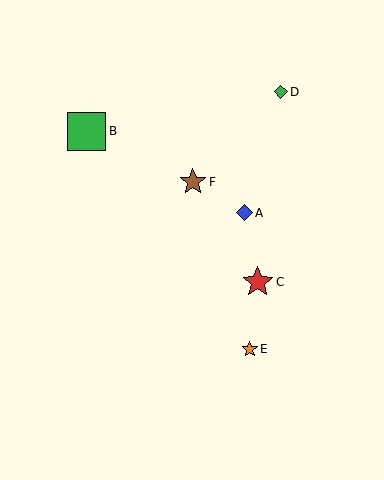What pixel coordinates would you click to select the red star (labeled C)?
Click at (258, 282) to select the red star C.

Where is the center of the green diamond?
The center of the green diamond is at (281, 92).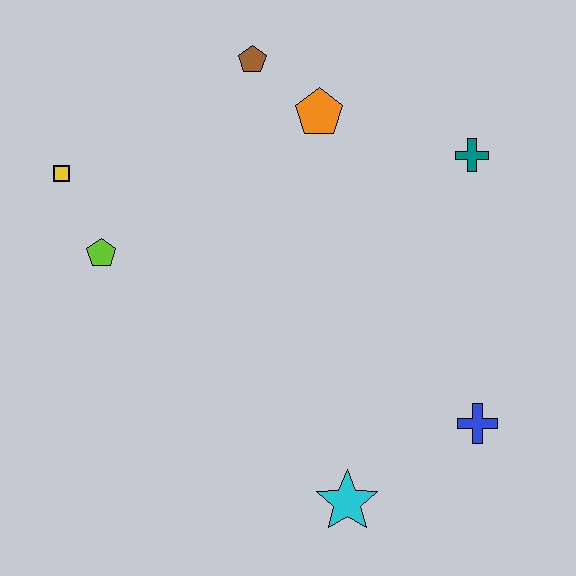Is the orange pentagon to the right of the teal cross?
No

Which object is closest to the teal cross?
The orange pentagon is closest to the teal cross.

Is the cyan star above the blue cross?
No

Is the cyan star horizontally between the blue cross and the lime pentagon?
Yes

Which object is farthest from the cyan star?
The brown pentagon is farthest from the cyan star.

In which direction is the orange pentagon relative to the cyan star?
The orange pentagon is above the cyan star.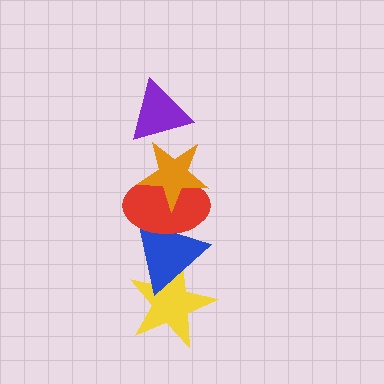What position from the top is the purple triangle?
The purple triangle is 1st from the top.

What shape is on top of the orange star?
The purple triangle is on top of the orange star.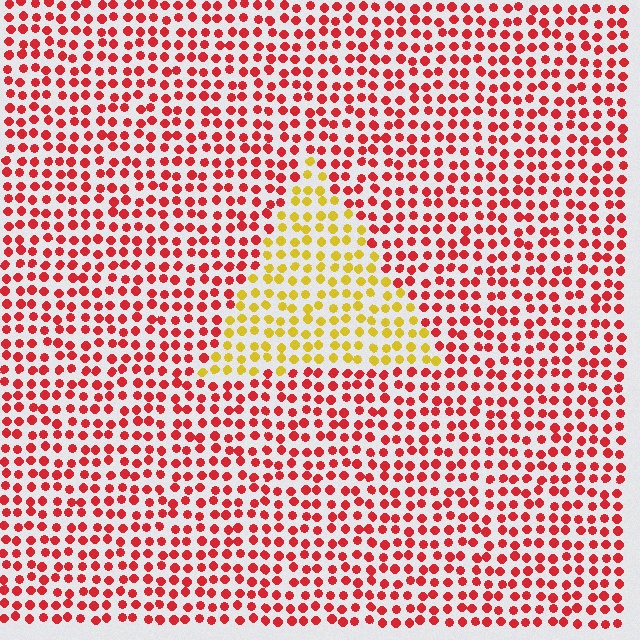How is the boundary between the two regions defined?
The boundary is defined purely by a slight shift in hue (about 57 degrees). Spacing, size, and orientation are identical on both sides.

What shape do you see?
I see a triangle.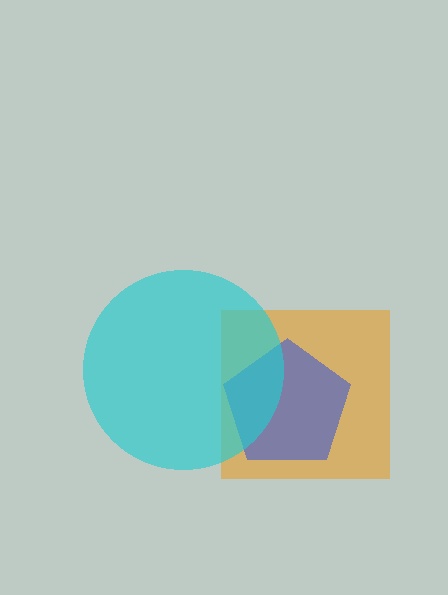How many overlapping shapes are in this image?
There are 3 overlapping shapes in the image.